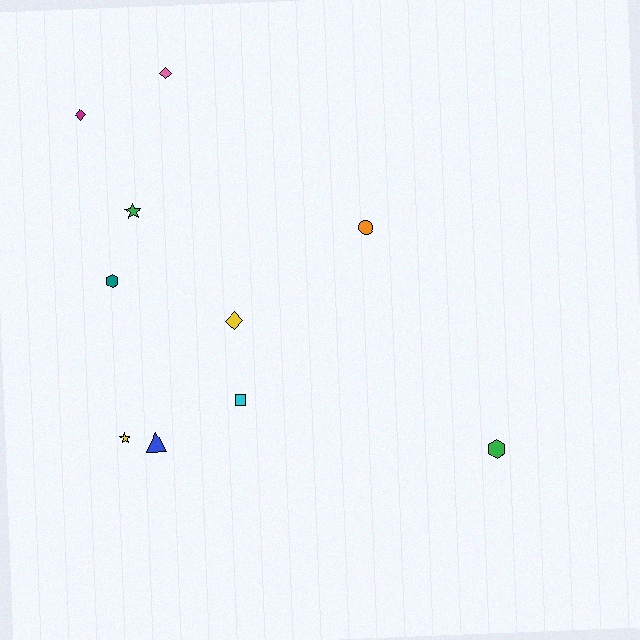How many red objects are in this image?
There are no red objects.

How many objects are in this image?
There are 10 objects.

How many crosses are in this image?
There are no crosses.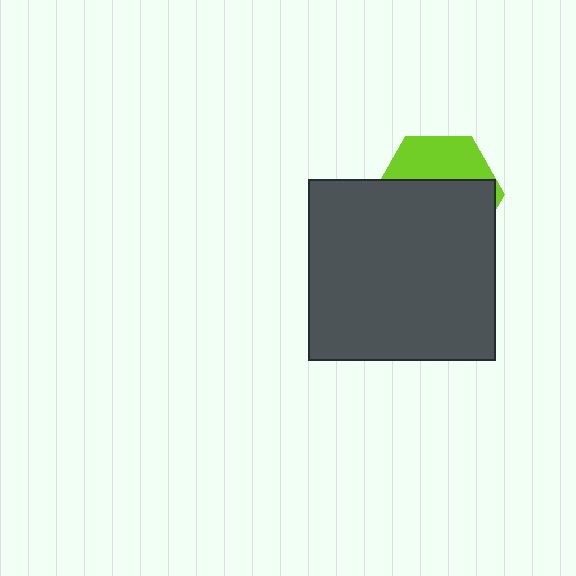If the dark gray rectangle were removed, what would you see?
You would see the complete lime hexagon.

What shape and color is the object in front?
The object in front is a dark gray rectangle.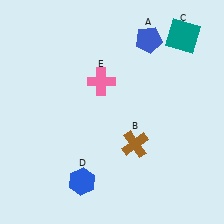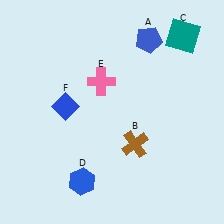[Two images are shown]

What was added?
A blue diamond (F) was added in Image 2.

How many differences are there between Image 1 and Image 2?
There is 1 difference between the two images.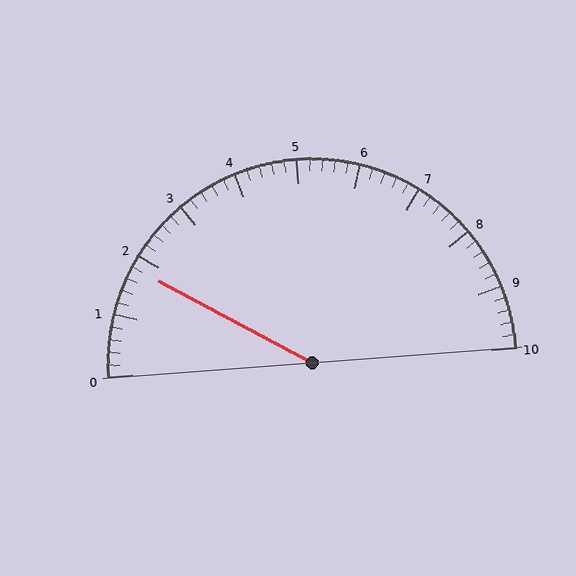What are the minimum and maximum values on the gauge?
The gauge ranges from 0 to 10.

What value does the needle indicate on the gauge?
The needle indicates approximately 1.8.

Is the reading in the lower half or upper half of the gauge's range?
The reading is in the lower half of the range (0 to 10).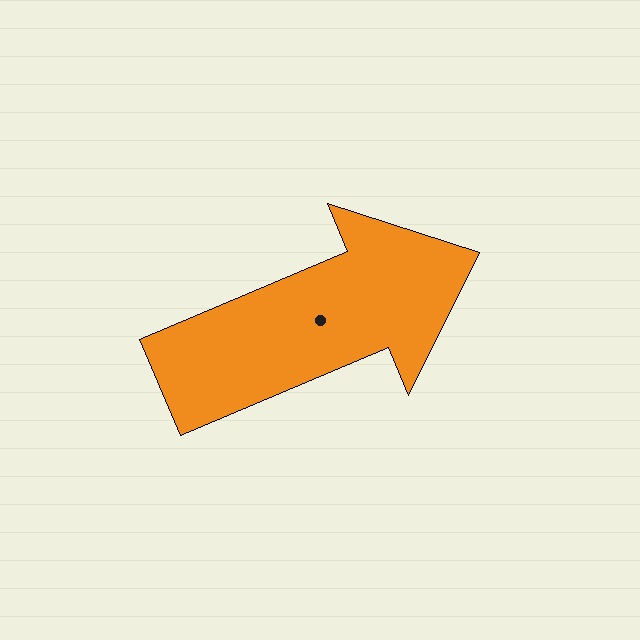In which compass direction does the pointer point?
Northeast.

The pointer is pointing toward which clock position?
Roughly 2 o'clock.